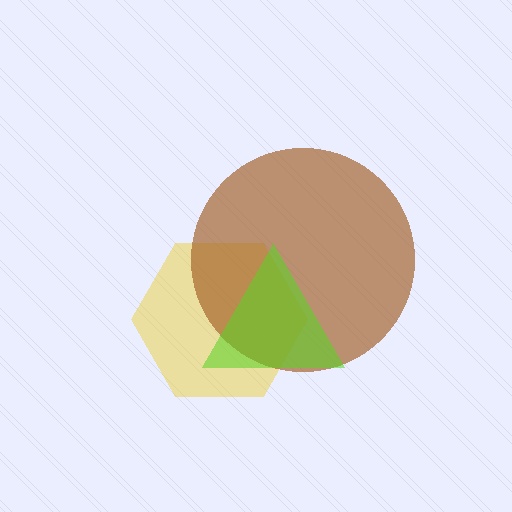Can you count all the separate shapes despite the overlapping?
Yes, there are 3 separate shapes.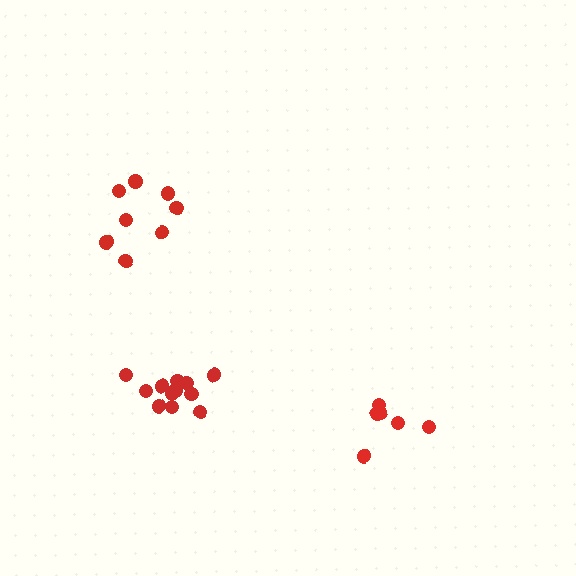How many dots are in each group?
Group 1: 8 dots, Group 2: 12 dots, Group 3: 6 dots (26 total).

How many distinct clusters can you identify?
There are 3 distinct clusters.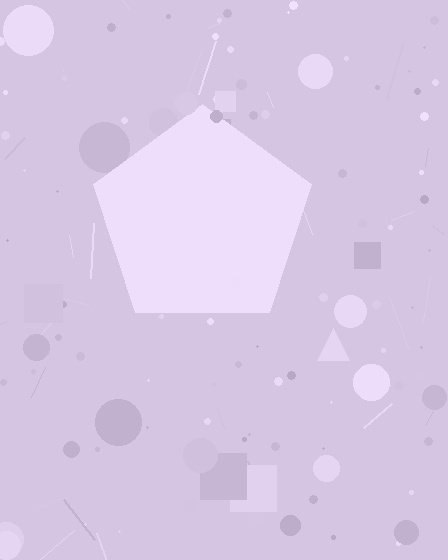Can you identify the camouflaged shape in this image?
The camouflaged shape is a pentagon.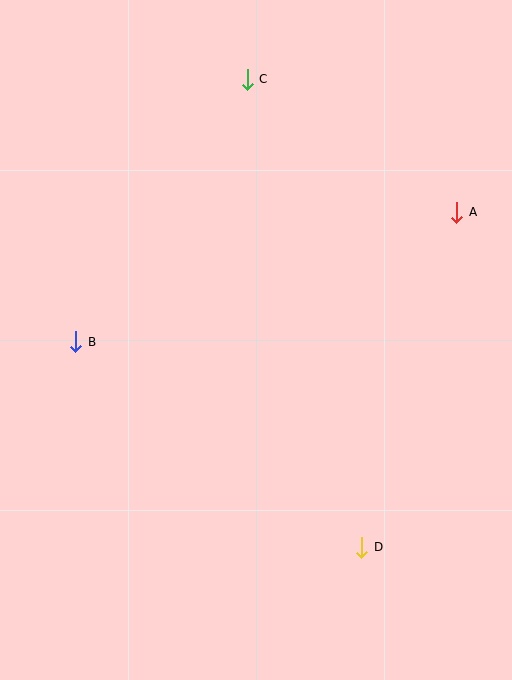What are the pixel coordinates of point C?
Point C is at (247, 79).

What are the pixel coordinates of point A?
Point A is at (457, 212).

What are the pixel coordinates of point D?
Point D is at (362, 547).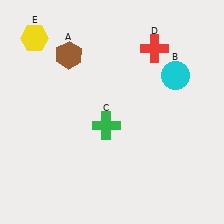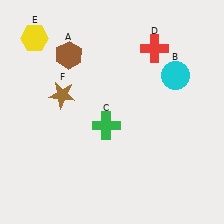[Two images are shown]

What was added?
A brown star (F) was added in Image 2.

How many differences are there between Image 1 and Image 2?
There is 1 difference between the two images.